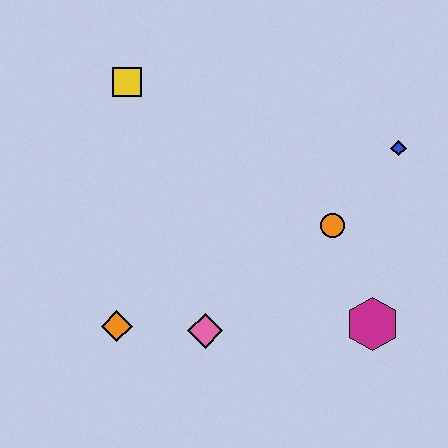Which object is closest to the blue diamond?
The orange circle is closest to the blue diamond.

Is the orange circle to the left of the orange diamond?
No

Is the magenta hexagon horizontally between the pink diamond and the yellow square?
No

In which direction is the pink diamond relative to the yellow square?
The pink diamond is below the yellow square.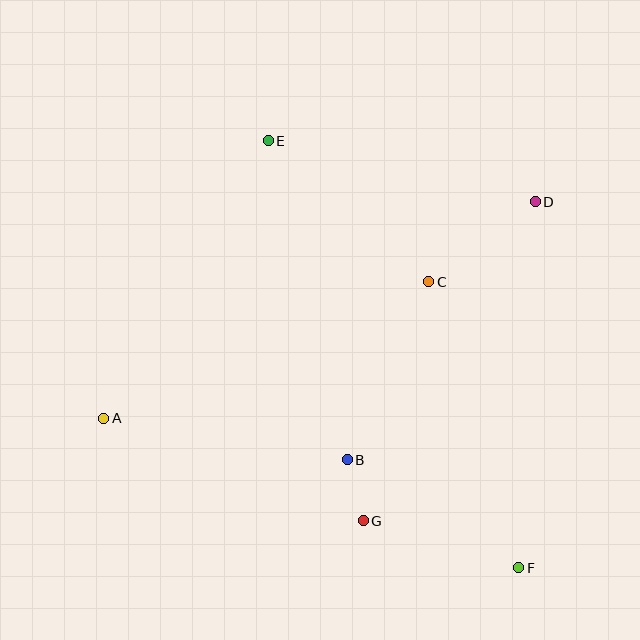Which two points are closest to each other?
Points B and G are closest to each other.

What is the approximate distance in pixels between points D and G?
The distance between D and G is approximately 363 pixels.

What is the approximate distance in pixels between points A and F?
The distance between A and F is approximately 441 pixels.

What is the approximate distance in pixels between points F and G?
The distance between F and G is approximately 162 pixels.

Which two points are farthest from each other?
Points E and F are farthest from each other.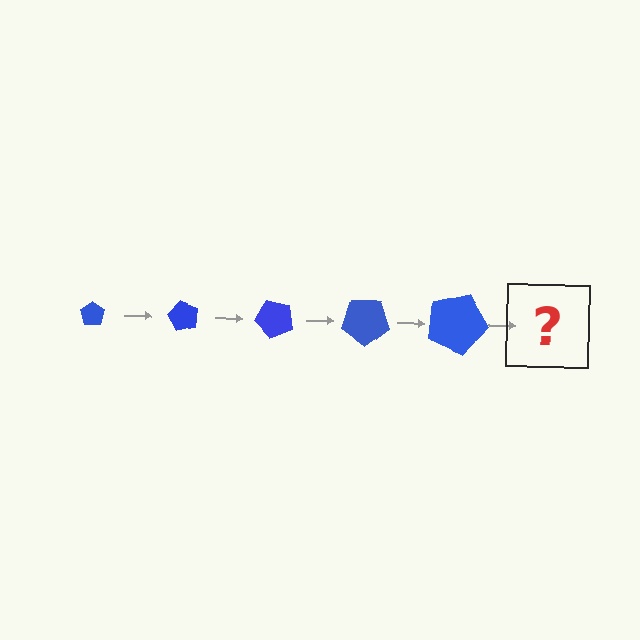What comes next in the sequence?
The next element should be a pentagon, larger than the previous one and rotated 300 degrees from the start.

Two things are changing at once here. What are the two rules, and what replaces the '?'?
The two rules are that the pentagon grows larger each step and it rotates 60 degrees each step. The '?' should be a pentagon, larger than the previous one and rotated 300 degrees from the start.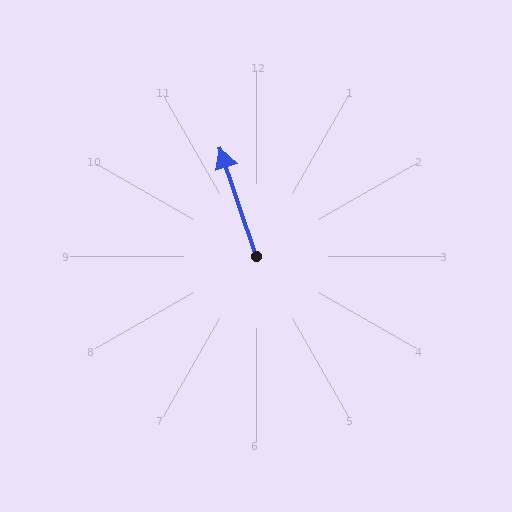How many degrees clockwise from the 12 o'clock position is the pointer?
Approximately 342 degrees.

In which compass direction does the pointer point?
North.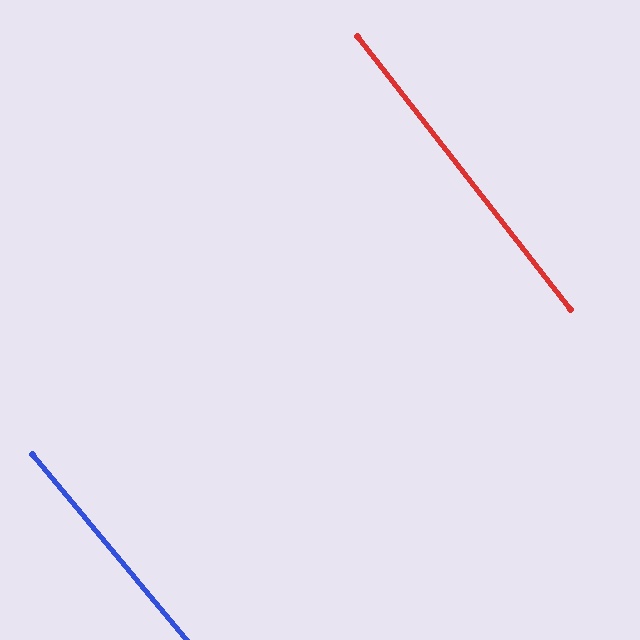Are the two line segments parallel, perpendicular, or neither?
Parallel — their directions differ by only 1.8°.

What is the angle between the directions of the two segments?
Approximately 2 degrees.